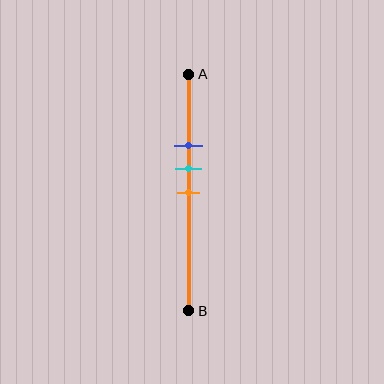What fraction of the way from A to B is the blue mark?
The blue mark is approximately 30% (0.3) of the way from A to B.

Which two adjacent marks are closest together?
The cyan and orange marks are the closest adjacent pair.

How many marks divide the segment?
There are 3 marks dividing the segment.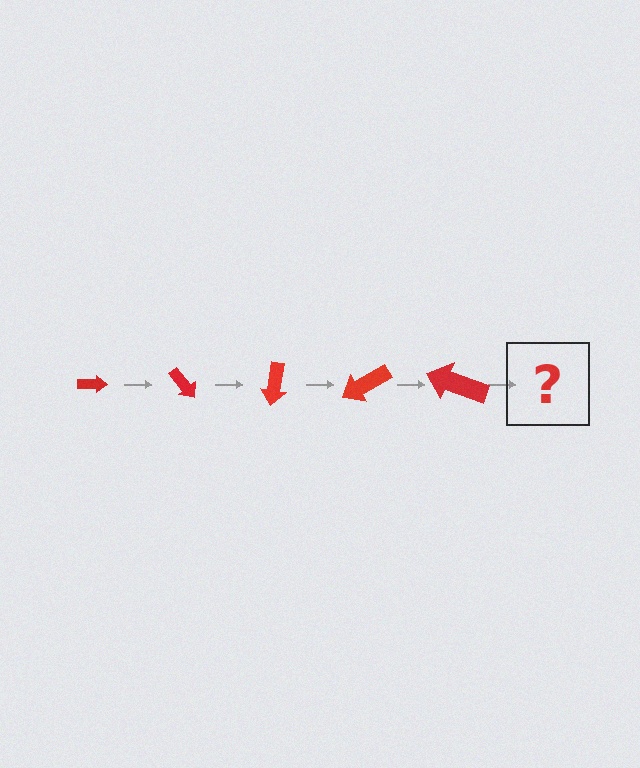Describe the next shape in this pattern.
It should be an arrow, larger than the previous one and rotated 250 degrees from the start.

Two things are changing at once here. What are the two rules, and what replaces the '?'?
The two rules are that the arrow grows larger each step and it rotates 50 degrees each step. The '?' should be an arrow, larger than the previous one and rotated 250 degrees from the start.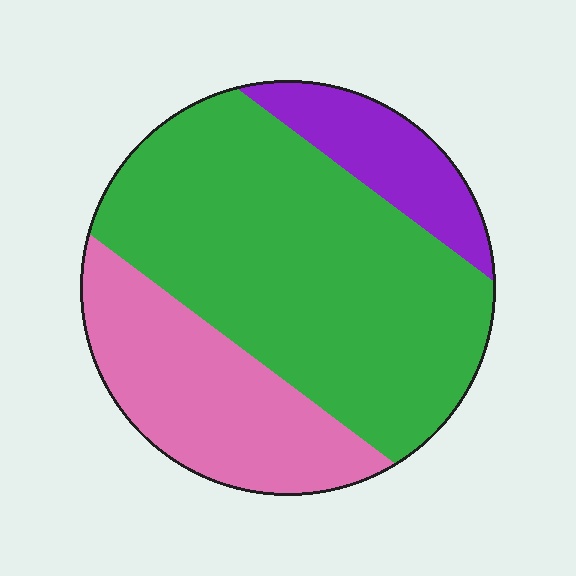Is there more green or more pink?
Green.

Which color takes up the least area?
Purple, at roughly 15%.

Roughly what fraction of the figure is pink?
Pink covers 27% of the figure.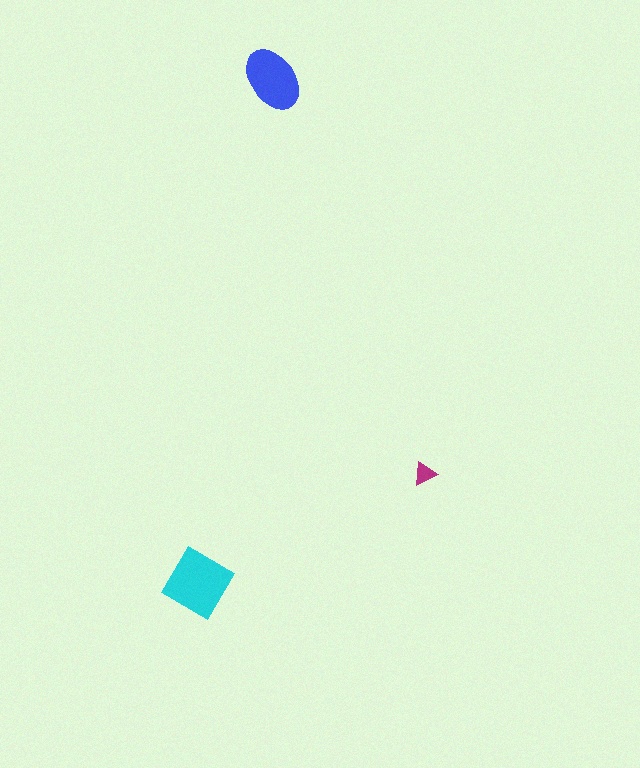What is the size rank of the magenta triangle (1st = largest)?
3rd.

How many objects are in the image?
There are 3 objects in the image.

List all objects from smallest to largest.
The magenta triangle, the blue ellipse, the cyan diamond.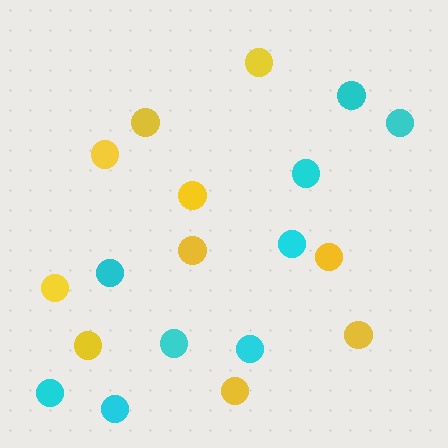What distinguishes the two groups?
There are 2 groups: one group of cyan circles (9) and one group of yellow circles (10).